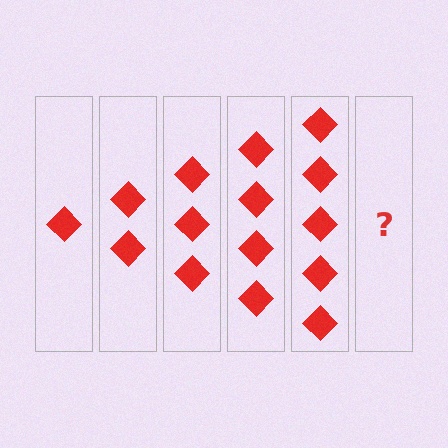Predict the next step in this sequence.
The next step is 6 diamonds.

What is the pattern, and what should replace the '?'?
The pattern is that each step adds one more diamond. The '?' should be 6 diamonds.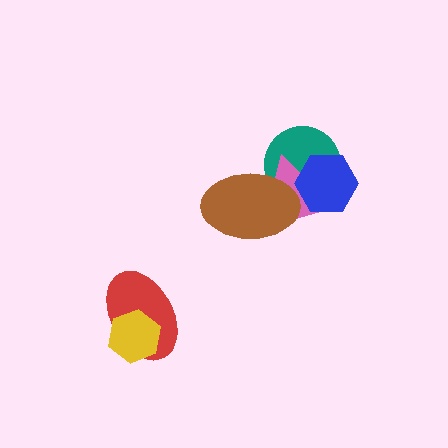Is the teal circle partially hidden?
Yes, it is partially covered by another shape.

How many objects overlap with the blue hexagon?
2 objects overlap with the blue hexagon.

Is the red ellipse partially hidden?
Yes, it is partially covered by another shape.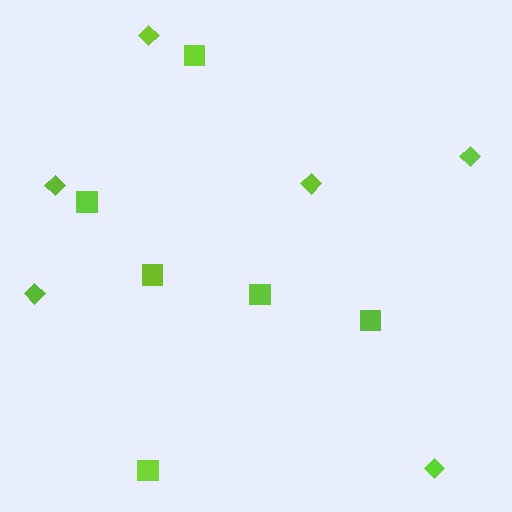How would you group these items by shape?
There are 2 groups: one group of diamonds (6) and one group of squares (6).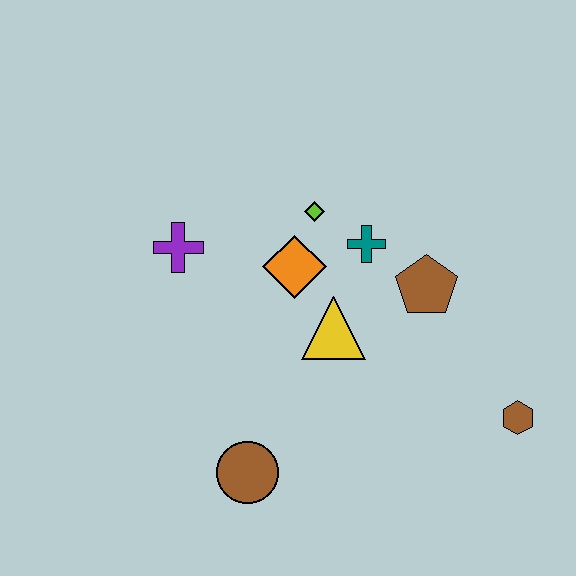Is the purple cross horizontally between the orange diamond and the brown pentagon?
No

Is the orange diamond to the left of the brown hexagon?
Yes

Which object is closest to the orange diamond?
The lime diamond is closest to the orange diamond.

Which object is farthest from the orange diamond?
The brown hexagon is farthest from the orange diamond.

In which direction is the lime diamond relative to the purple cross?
The lime diamond is to the right of the purple cross.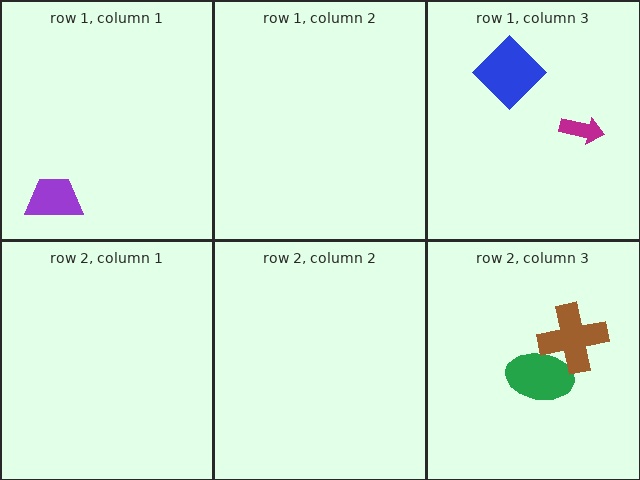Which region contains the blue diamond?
The row 1, column 3 region.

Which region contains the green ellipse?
The row 2, column 3 region.